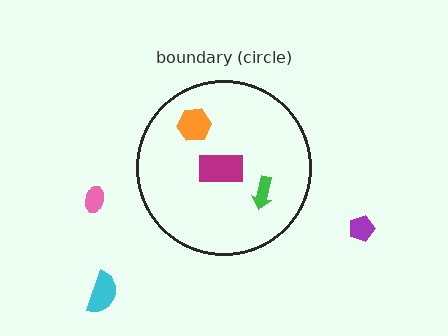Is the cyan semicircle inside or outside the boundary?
Outside.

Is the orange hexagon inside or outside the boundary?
Inside.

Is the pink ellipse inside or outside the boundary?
Outside.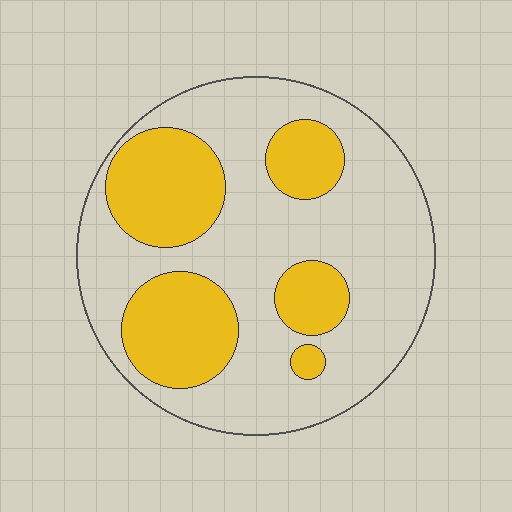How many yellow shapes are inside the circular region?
5.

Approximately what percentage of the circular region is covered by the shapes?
Approximately 30%.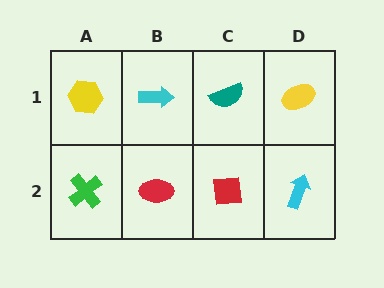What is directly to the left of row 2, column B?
A green cross.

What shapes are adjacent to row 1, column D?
A cyan arrow (row 2, column D), a teal semicircle (row 1, column C).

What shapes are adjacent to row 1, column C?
A red square (row 2, column C), a cyan arrow (row 1, column B), a yellow ellipse (row 1, column D).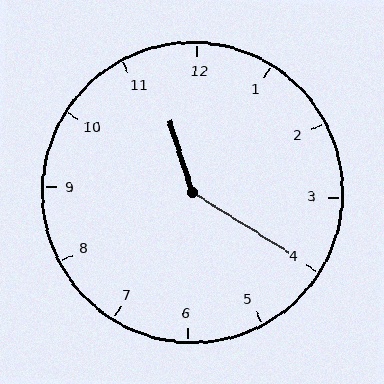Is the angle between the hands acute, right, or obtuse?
It is obtuse.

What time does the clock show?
11:20.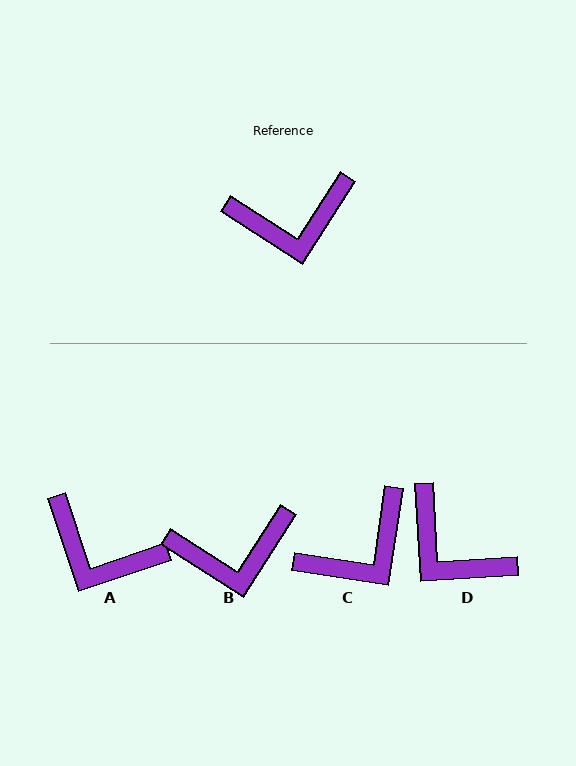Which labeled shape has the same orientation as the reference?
B.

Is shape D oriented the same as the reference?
No, it is off by about 54 degrees.